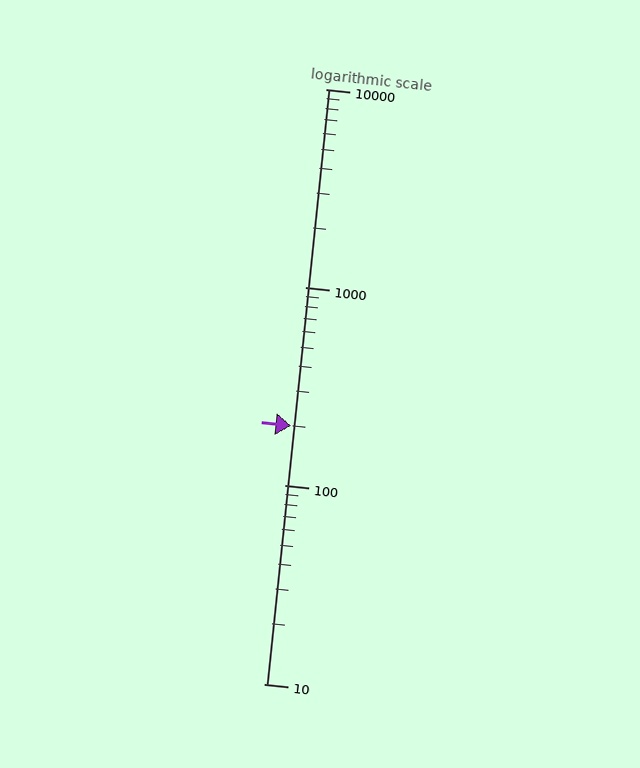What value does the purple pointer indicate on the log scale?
The pointer indicates approximately 200.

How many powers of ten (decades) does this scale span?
The scale spans 3 decades, from 10 to 10000.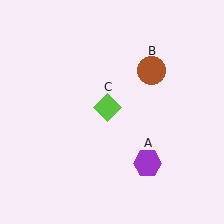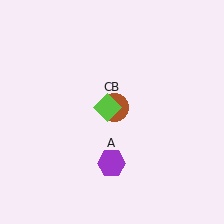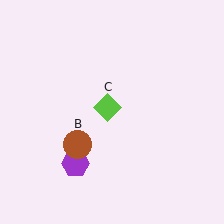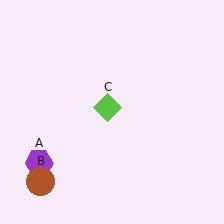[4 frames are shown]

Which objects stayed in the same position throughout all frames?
Lime diamond (object C) remained stationary.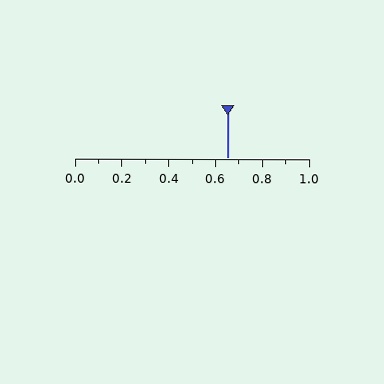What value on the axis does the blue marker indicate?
The marker indicates approximately 0.65.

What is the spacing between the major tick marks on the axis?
The major ticks are spaced 0.2 apart.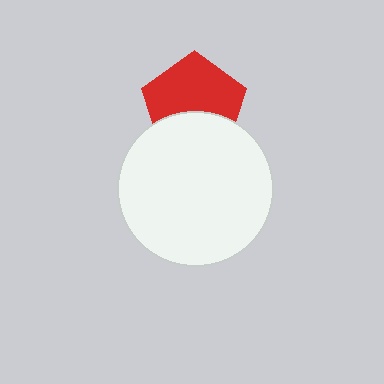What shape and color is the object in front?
The object in front is a white circle.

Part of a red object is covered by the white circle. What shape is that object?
It is a pentagon.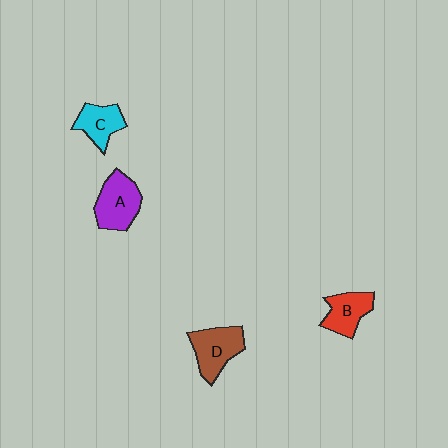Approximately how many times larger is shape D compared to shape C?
Approximately 1.3 times.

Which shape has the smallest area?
Shape C (cyan).